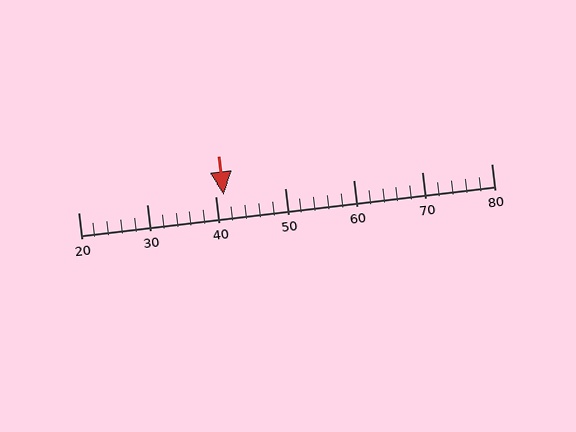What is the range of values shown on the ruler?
The ruler shows values from 20 to 80.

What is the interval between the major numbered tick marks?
The major tick marks are spaced 10 units apart.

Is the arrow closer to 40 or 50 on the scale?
The arrow is closer to 40.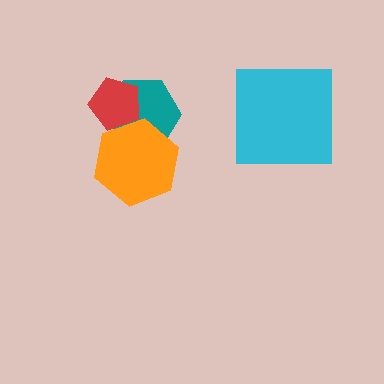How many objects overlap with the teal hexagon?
2 objects overlap with the teal hexagon.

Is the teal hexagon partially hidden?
Yes, it is partially covered by another shape.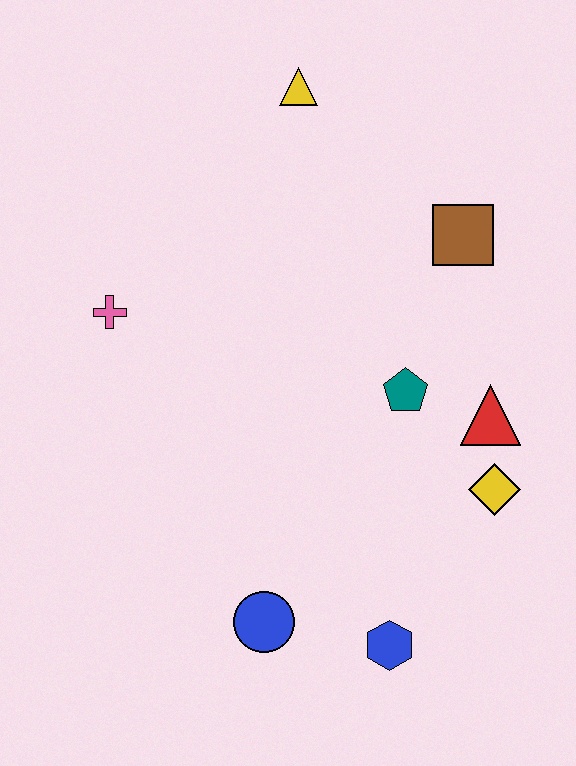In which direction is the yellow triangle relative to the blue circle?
The yellow triangle is above the blue circle.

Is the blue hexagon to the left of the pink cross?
No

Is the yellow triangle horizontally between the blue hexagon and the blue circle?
Yes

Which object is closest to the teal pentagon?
The red triangle is closest to the teal pentagon.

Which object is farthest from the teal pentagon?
The yellow triangle is farthest from the teal pentagon.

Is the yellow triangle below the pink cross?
No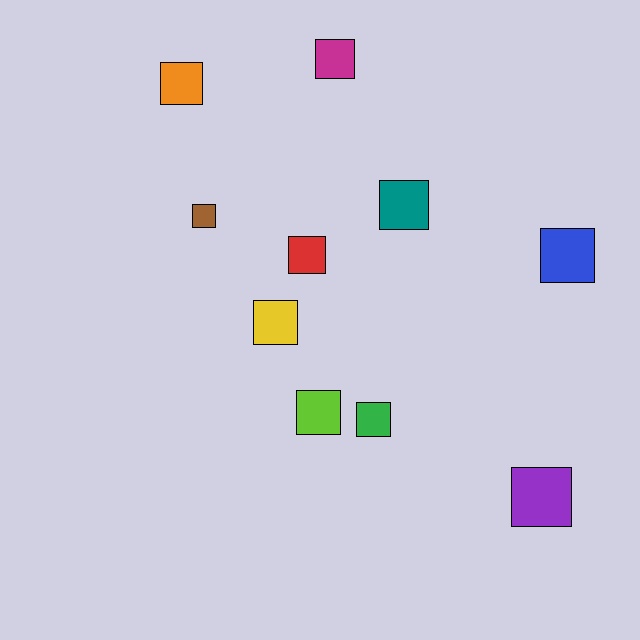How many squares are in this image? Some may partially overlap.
There are 10 squares.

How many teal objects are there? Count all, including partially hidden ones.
There is 1 teal object.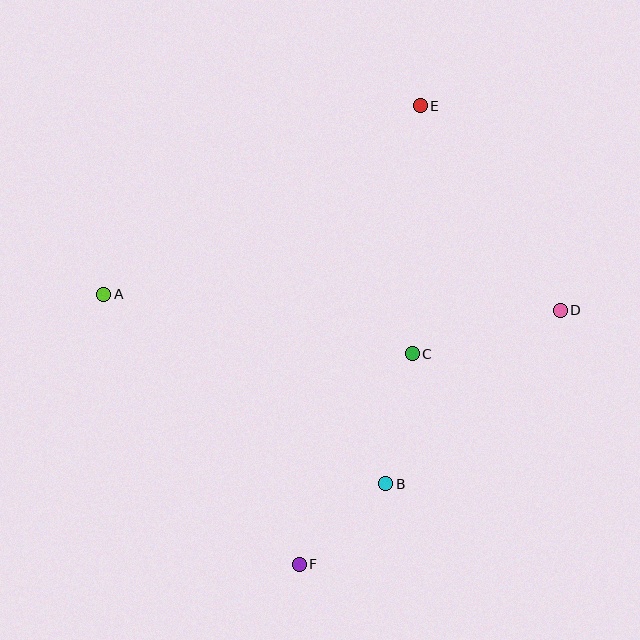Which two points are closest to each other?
Points B and F are closest to each other.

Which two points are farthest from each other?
Points E and F are farthest from each other.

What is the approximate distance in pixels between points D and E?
The distance between D and E is approximately 248 pixels.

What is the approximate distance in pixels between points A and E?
The distance between A and E is approximately 368 pixels.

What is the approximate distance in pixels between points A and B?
The distance between A and B is approximately 339 pixels.